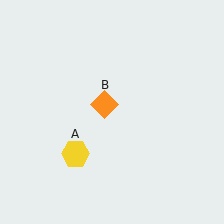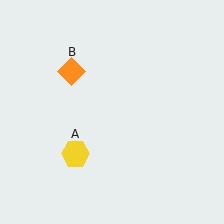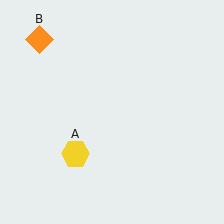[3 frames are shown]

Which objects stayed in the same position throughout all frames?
Yellow hexagon (object A) remained stationary.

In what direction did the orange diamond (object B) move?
The orange diamond (object B) moved up and to the left.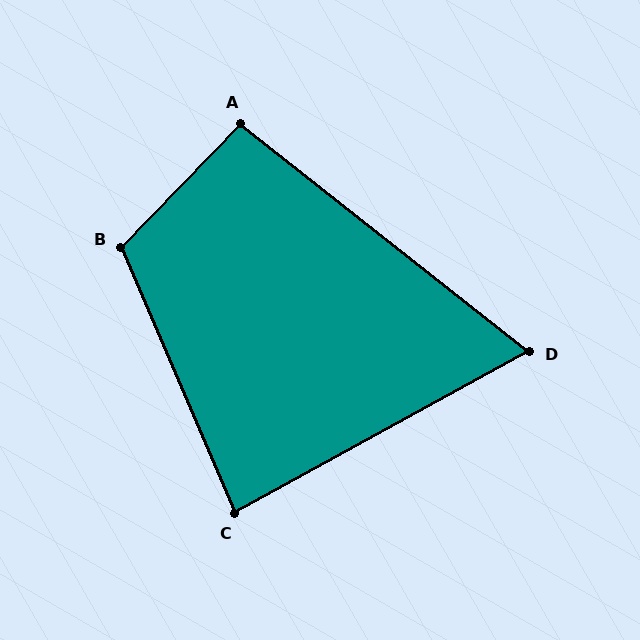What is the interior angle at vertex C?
Approximately 84 degrees (acute).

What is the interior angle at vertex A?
Approximately 96 degrees (obtuse).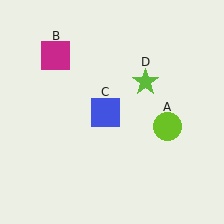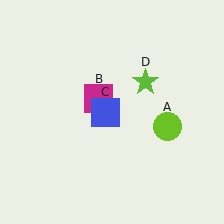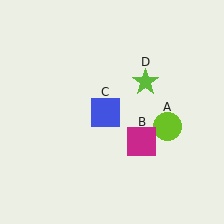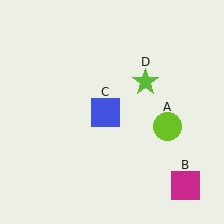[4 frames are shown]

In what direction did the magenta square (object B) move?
The magenta square (object B) moved down and to the right.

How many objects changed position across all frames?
1 object changed position: magenta square (object B).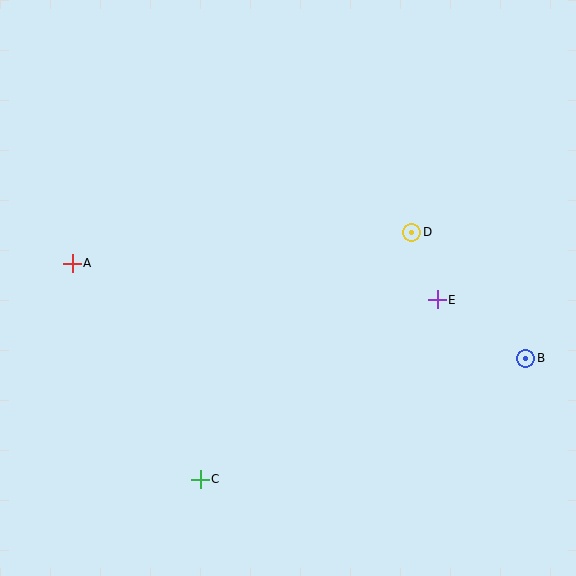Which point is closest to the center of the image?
Point D at (412, 232) is closest to the center.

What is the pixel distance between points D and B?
The distance between D and B is 170 pixels.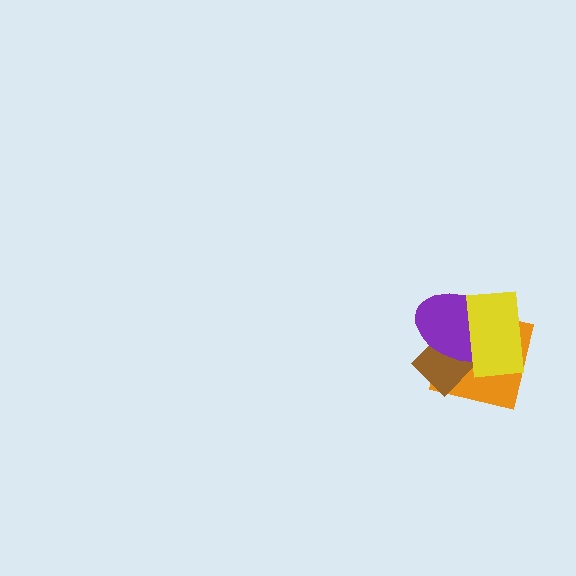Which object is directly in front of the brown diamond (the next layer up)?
The purple ellipse is directly in front of the brown diamond.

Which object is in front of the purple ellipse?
The yellow rectangle is in front of the purple ellipse.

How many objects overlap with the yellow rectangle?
3 objects overlap with the yellow rectangle.